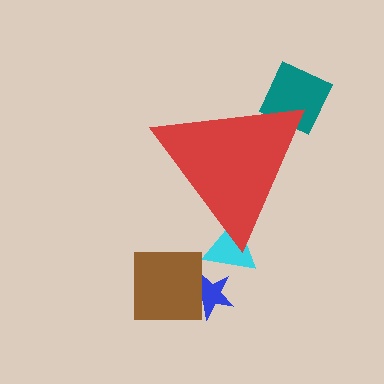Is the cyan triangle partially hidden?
Yes, the cyan triangle is partially hidden behind the red triangle.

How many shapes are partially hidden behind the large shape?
2 shapes are partially hidden.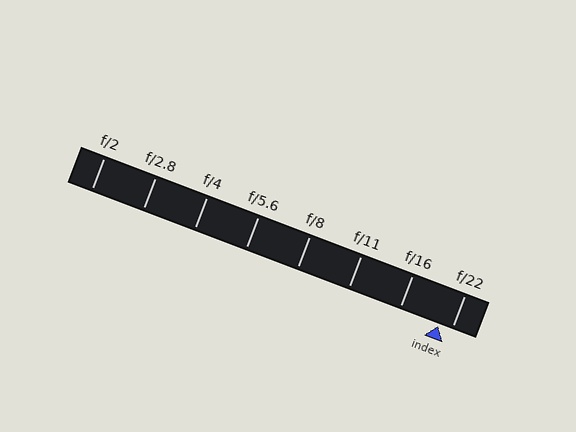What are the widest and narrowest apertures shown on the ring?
The widest aperture shown is f/2 and the narrowest is f/22.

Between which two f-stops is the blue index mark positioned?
The index mark is between f/16 and f/22.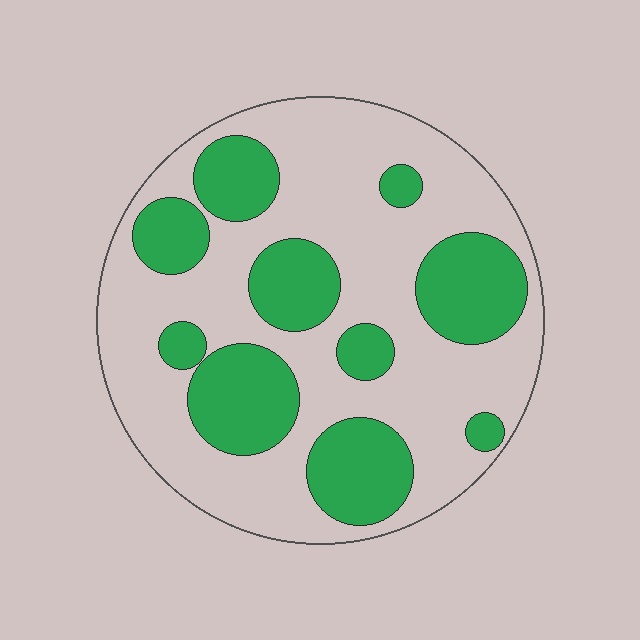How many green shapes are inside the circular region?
10.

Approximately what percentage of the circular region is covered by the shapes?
Approximately 35%.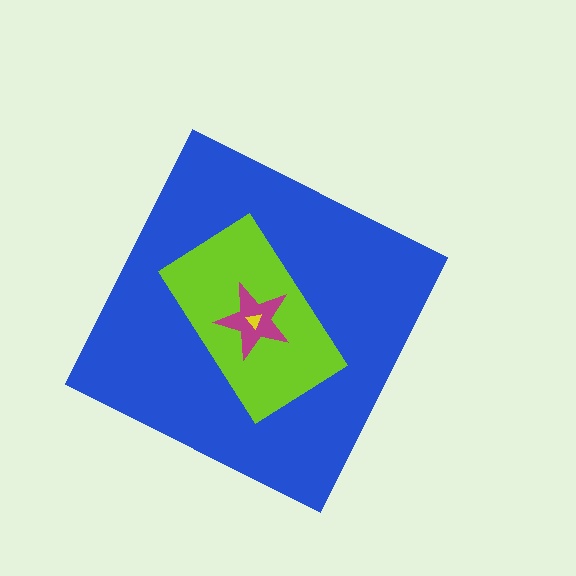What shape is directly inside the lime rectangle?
The magenta star.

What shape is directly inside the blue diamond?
The lime rectangle.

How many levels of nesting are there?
4.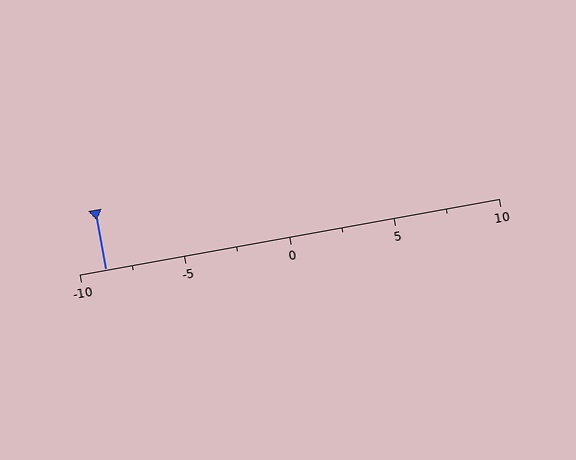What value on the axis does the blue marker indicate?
The marker indicates approximately -8.8.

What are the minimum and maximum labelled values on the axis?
The axis runs from -10 to 10.